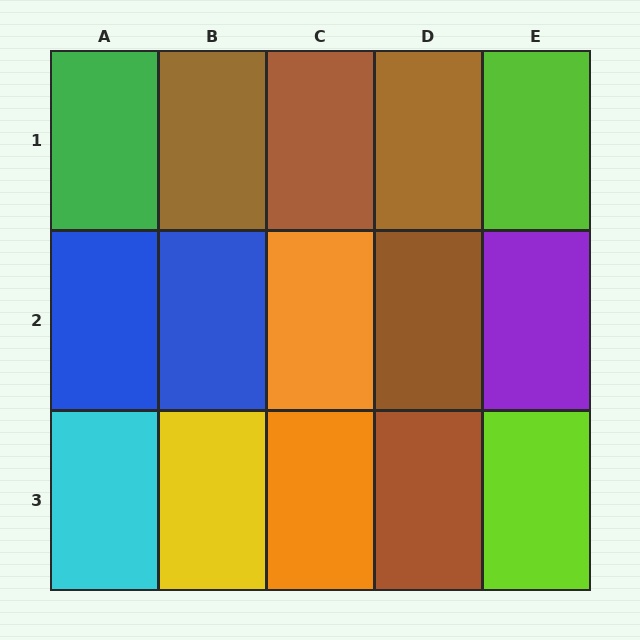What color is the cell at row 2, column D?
Brown.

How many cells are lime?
2 cells are lime.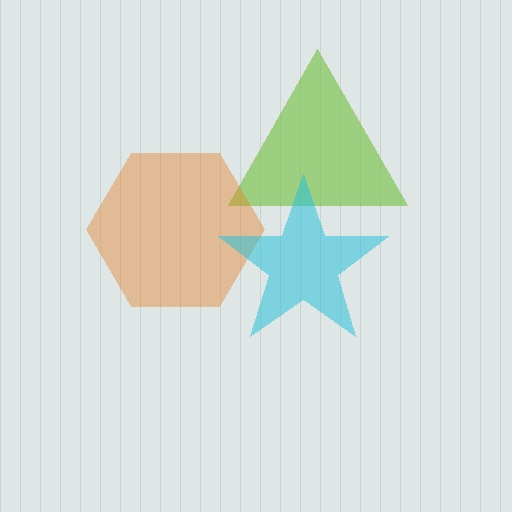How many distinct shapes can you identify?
There are 3 distinct shapes: a lime triangle, an orange hexagon, a cyan star.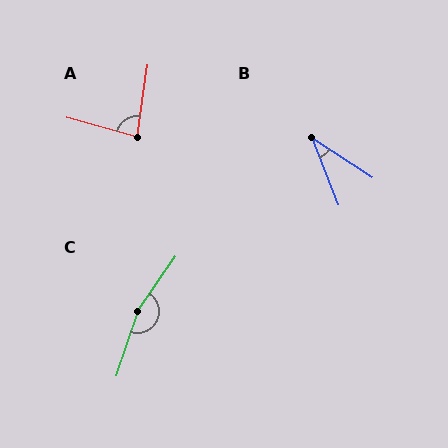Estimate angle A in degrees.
Approximately 82 degrees.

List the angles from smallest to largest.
B (35°), A (82°), C (163°).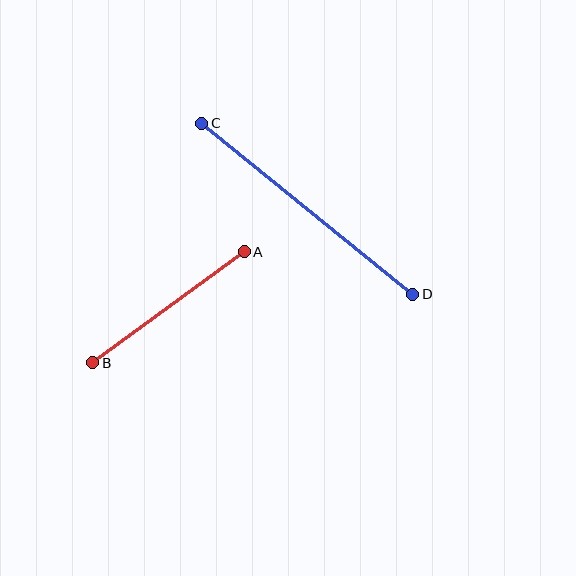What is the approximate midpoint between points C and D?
The midpoint is at approximately (307, 209) pixels.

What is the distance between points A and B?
The distance is approximately 188 pixels.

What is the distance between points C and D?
The distance is approximately 271 pixels.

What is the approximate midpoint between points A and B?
The midpoint is at approximately (168, 307) pixels.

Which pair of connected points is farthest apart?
Points C and D are farthest apart.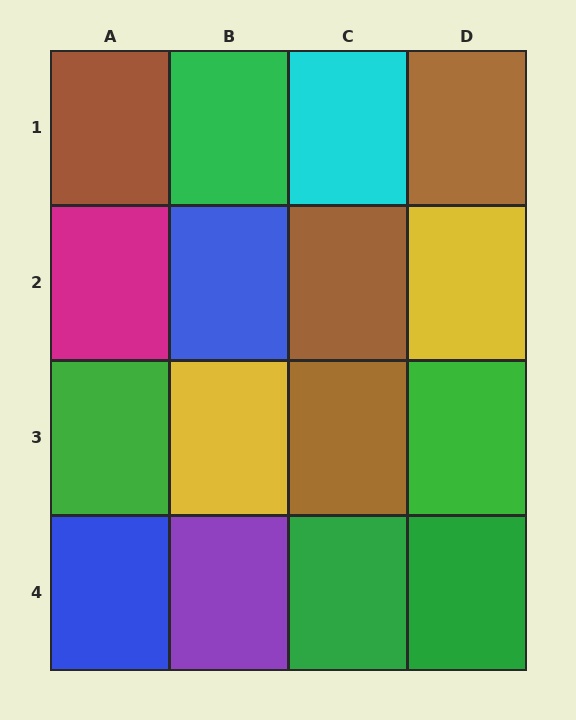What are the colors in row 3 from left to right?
Green, yellow, brown, green.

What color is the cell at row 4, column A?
Blue.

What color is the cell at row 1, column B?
Green.